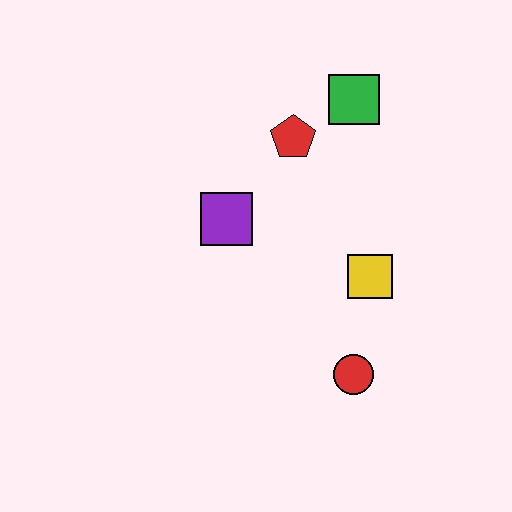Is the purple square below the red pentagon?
Yes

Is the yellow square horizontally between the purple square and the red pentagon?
No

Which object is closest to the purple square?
The red pentagon is closest to the purple square.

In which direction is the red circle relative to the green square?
The red circle is below the green square.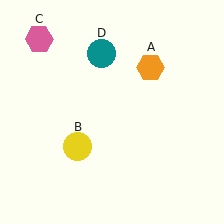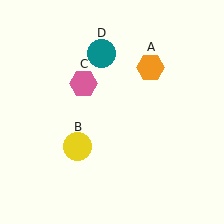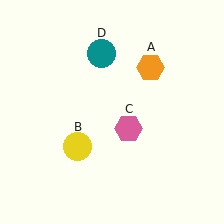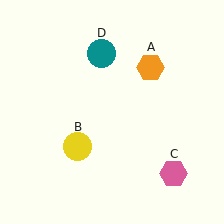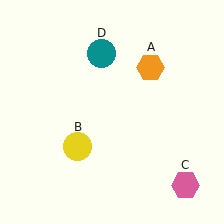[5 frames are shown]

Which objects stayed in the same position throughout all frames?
Orange hexagon (object A) and yellow circle (object B) and teal circle (object D) remained stationary.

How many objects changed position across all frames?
1 object changed position: pink hexagon (object C).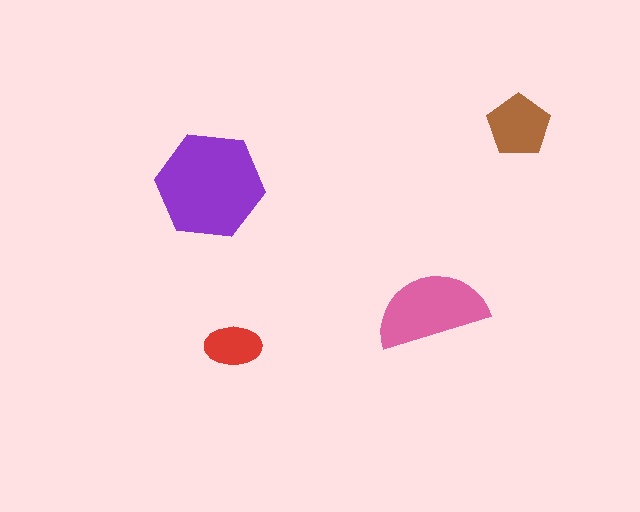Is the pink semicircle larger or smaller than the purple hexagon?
Smaller.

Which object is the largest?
The purple hexagon.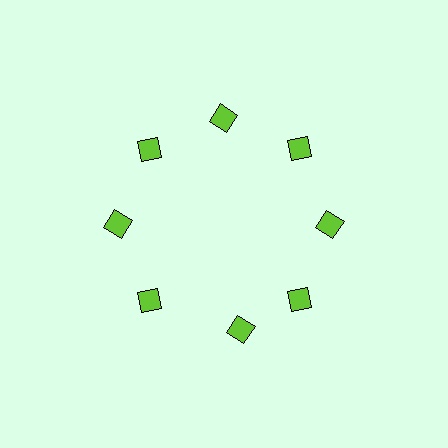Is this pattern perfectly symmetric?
No. The 8 lime diamonds are arranged in a ring, but one element near the 6 o'clock position is rotated out of alignment along the ring, breaking the 8-fold rotational symmetry.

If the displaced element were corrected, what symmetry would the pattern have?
It would have 8-fold rotational symmetry — the pattern would map onto itself every 45 degrees.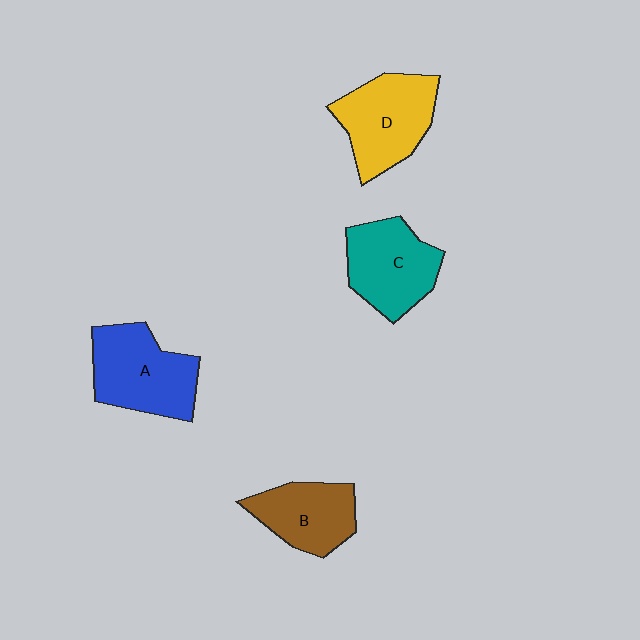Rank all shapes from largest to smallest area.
From largest to smallest: A (blue), D (yellow), C (teal), B (brown).